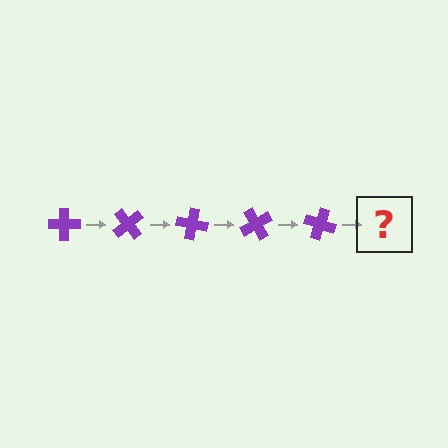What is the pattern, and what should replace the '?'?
The pattern is that the cross rotates 50 degrees each step. The '?' should be a purple cross rotated 250 degrees.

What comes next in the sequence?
The next element should be a purple cross rotated 250 degrees.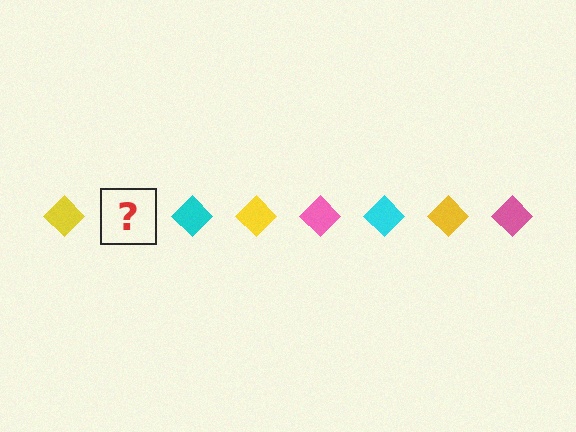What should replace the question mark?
The question mark should be replaced with a pink diamond.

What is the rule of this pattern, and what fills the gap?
The rule is that the pattern cycles through yellow, pink, cyan diamonds. The gap should be filled with a pink diamond.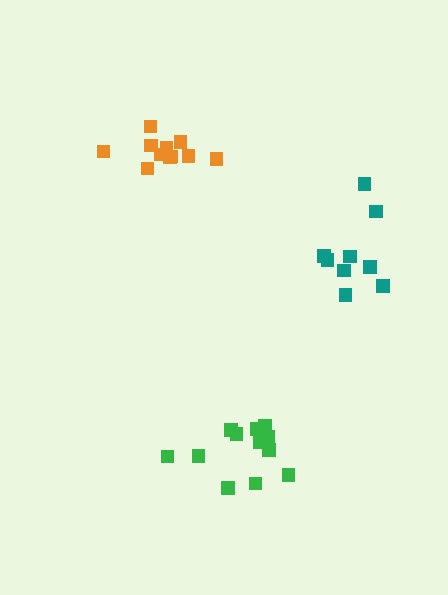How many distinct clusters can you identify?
There are 3 distinct clusters.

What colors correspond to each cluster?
The clusters are colored: orange, teal, green.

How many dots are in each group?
Group 1: 11 dots, Group 2: 9 dots, Group 3: 12 dots (32 total).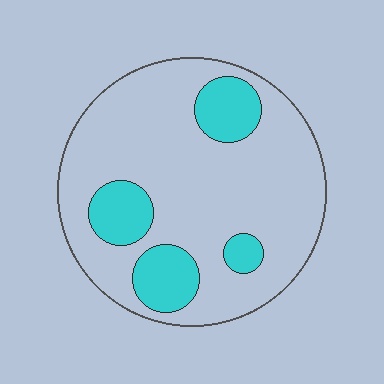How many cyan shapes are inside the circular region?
4.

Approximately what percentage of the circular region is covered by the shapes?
Approximately 20%.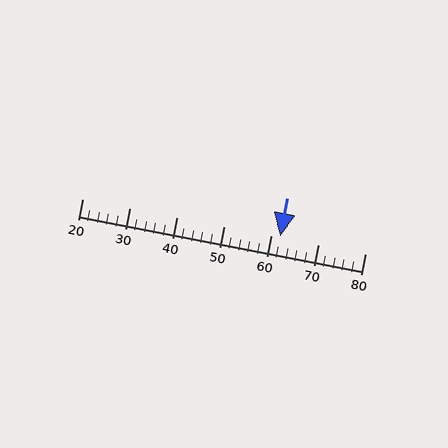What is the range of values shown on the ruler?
The ruler shows values from 20 to 80.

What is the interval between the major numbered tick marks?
The major tick marks are spaced 10 units apart.